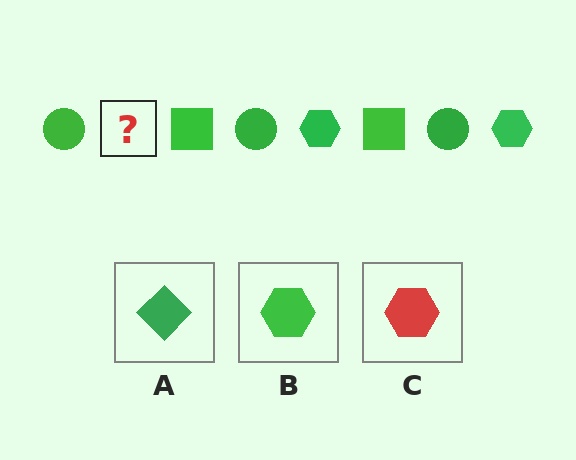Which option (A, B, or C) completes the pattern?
B.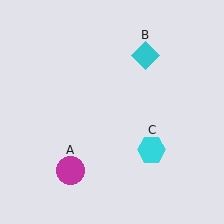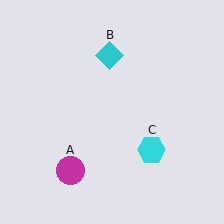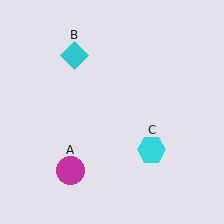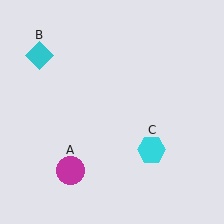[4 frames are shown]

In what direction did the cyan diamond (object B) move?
The cyan diamond (object B) moved left.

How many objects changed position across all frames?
1 object changed position: cyan diamond (object B).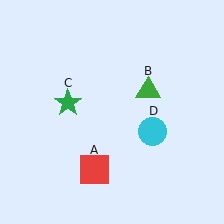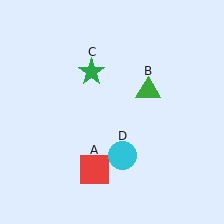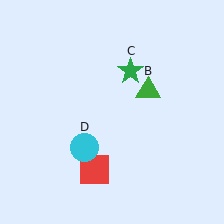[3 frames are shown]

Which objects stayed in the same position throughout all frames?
Red square (object A) and green triangle (object B) remained stationary.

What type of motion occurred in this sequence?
The green star (object C), cyan circle (object D) rotated clockwise around the center of the scene.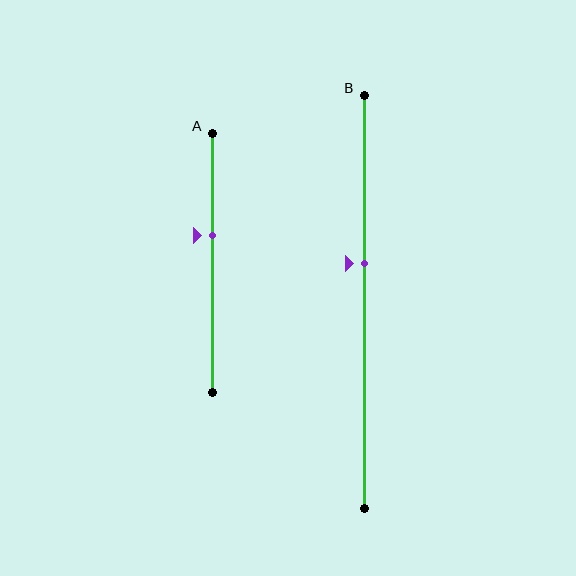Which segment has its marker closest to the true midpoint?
Segment B has its marker closest to the true midpoint.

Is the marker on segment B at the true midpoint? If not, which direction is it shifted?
No, the marker on segment B is shifted upward by about 9% of the segment length.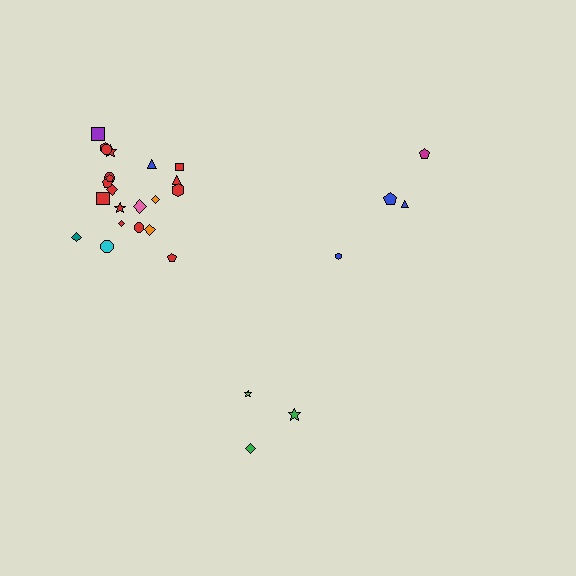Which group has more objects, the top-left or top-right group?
The top-left group.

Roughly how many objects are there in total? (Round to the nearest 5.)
Roughly 30 objects in total.